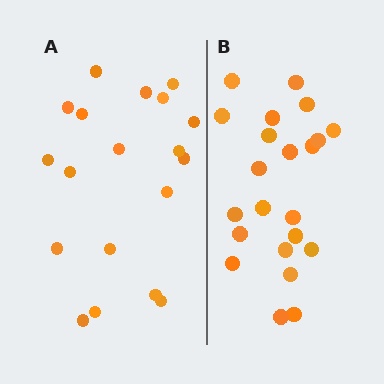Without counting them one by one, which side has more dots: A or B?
Region B (the right region) has more dots.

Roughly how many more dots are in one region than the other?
Region B has just a few more — roughly 2 or 3 more dots than region A.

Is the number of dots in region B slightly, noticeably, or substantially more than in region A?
Region B has only slightly more — the two regions are fairly close. The ratio is roughly 1.2 to 1.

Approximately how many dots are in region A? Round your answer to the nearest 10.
About 20 dots. (The exact count is 19, which rounds to 20.)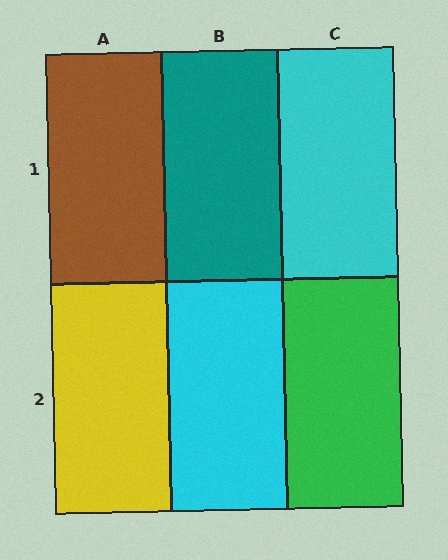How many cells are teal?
1 cell is teal.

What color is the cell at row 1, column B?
Teal.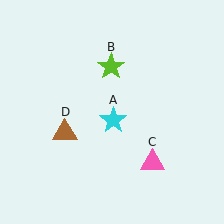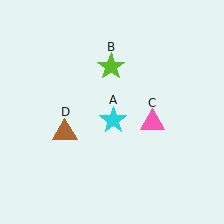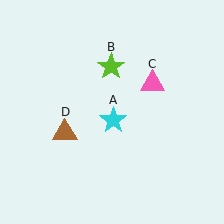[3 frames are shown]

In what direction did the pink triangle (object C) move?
The pink triangle (object C) moved up.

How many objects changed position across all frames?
1 object changed position: pink triangle (object C).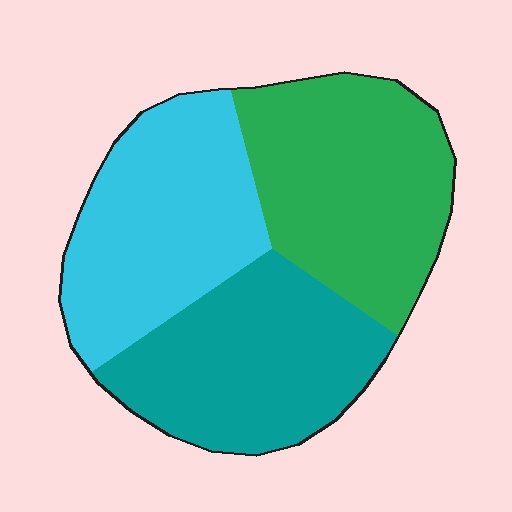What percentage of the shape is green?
Green covers about 35% of the shape.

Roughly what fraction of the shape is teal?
Teal takes up between a quarter and a half of the shape.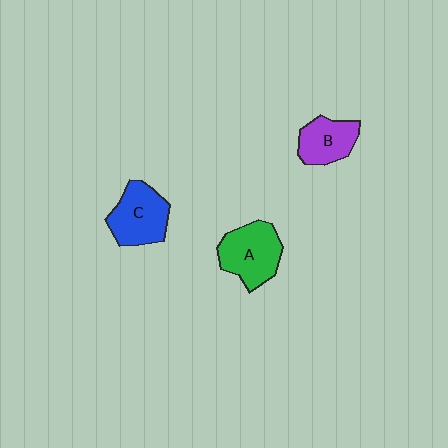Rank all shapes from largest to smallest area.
From largest to smallest: A (green), C (blue), B (purple).